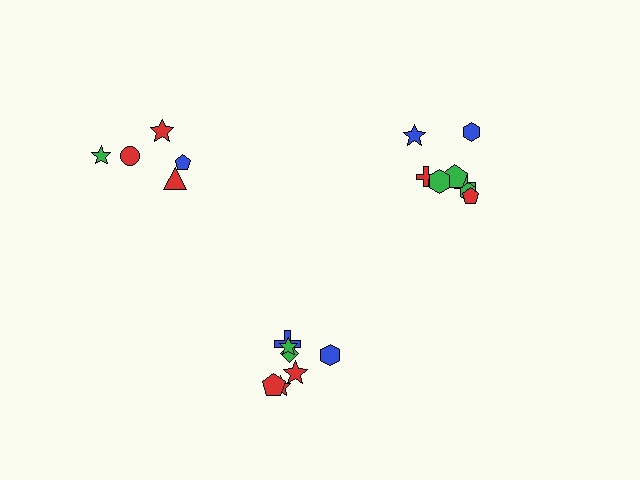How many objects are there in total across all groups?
There are 20 objects.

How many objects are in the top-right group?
There are 8 objects.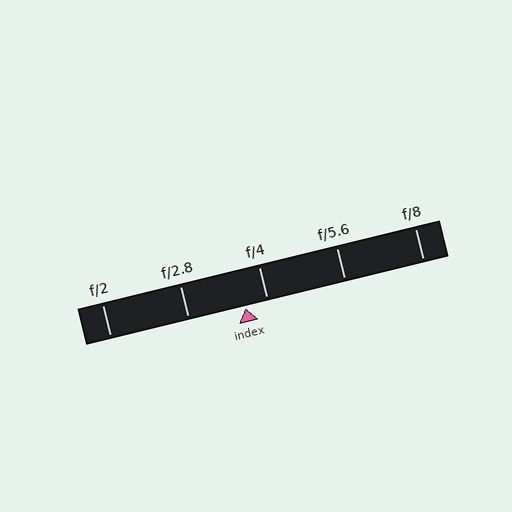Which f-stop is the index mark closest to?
The index mark is closest to f/4.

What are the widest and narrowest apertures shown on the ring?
The widest aperture shown is f/2 and the narrowest is f/8.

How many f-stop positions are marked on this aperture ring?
There are 5 f-stop positions marked.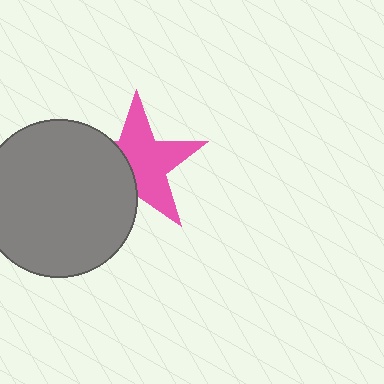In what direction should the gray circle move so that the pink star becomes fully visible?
The gray circle should move left. That is the shortest direction to clear the overlap and leave the pink star fully visible.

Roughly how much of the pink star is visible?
About half of it is visible (roughly 63%).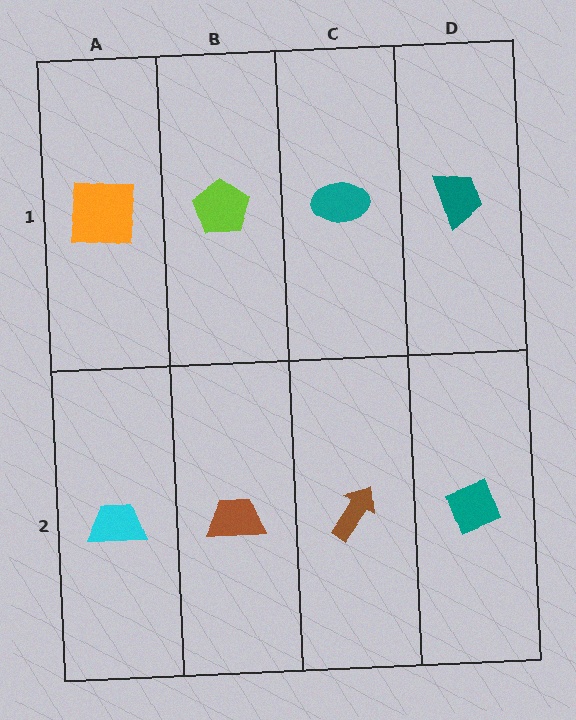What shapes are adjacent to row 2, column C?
A teal ellipse (row 1, column C), a brown trapezoid (row 2, column B), a teal diamond (row 2, column D).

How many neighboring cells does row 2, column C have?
3.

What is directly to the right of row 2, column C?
A teal diamond.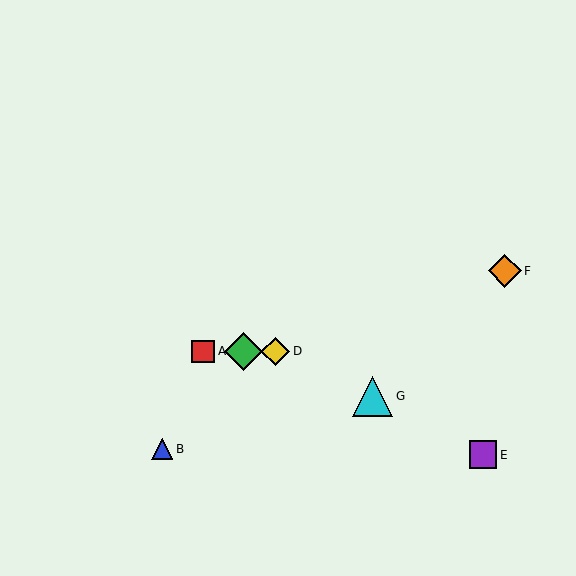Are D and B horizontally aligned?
No, D is at y≈351 and B is at y≈449.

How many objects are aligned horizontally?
3 objects (A, C, D) are aligned horizontally.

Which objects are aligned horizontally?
Objects A, C, D are aligned horizontally.